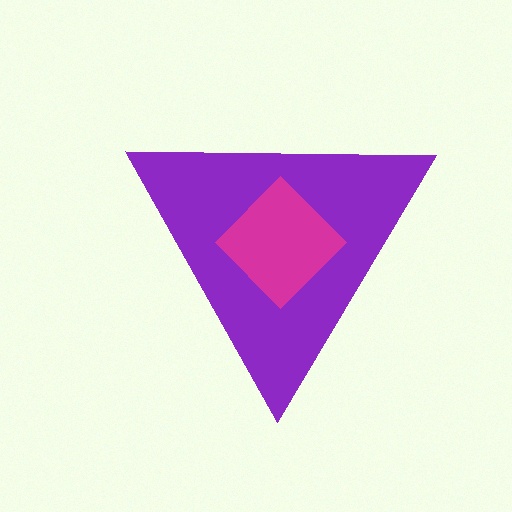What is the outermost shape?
The purple triangle.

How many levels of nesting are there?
2.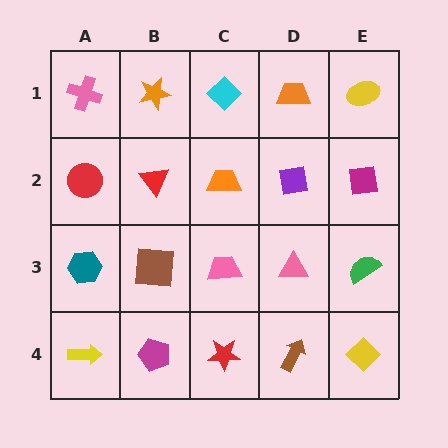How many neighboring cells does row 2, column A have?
3.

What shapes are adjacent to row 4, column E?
A green semicircle (row 3, column E), a brown arrow (row 4, column D).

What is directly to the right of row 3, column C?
A pink triangle.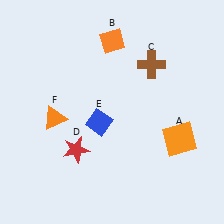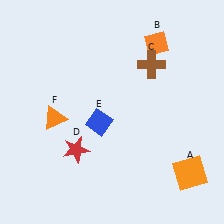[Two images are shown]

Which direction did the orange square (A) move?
The orange square (A) moved down.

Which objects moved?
The objects that moved are: the orange square (A), the orange diamond (B).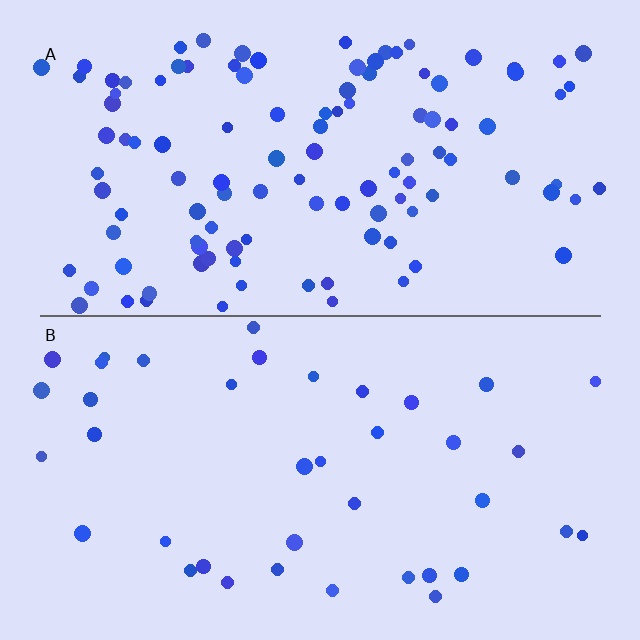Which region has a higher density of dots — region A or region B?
A (the top).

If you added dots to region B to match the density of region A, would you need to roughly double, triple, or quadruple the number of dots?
Approximately triple.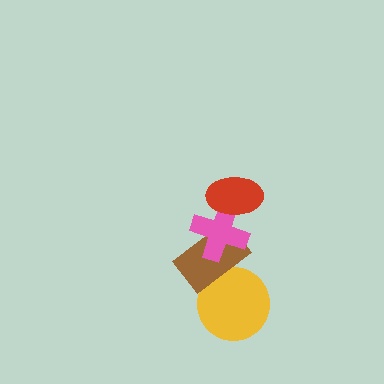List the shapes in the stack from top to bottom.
From top to bottom: the red ellipse, the pink cross, the brown rectangle, the yellow circle.